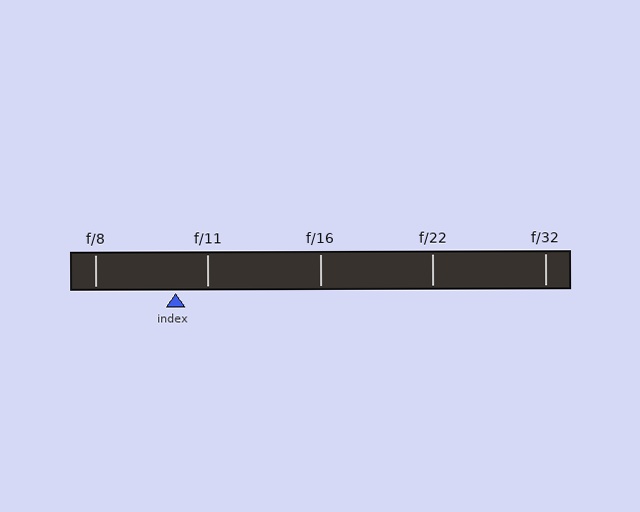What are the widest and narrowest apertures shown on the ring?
The widest aperture shown is f/8 and the narrowest is f/32.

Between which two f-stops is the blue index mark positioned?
The index mark is between f/8 and f/11.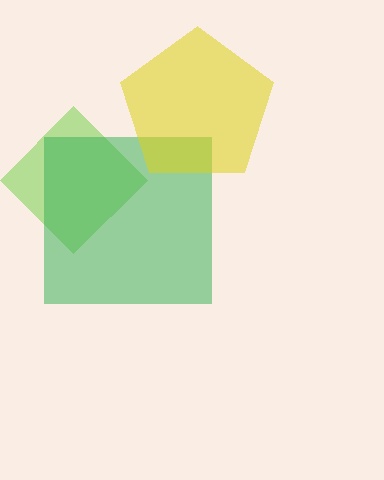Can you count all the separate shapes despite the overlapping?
Yes, there are 3 separate shapes.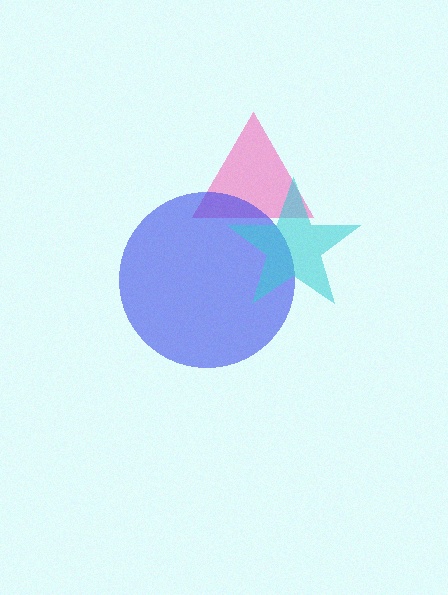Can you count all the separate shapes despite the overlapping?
Yes, there are 3 separate shapes.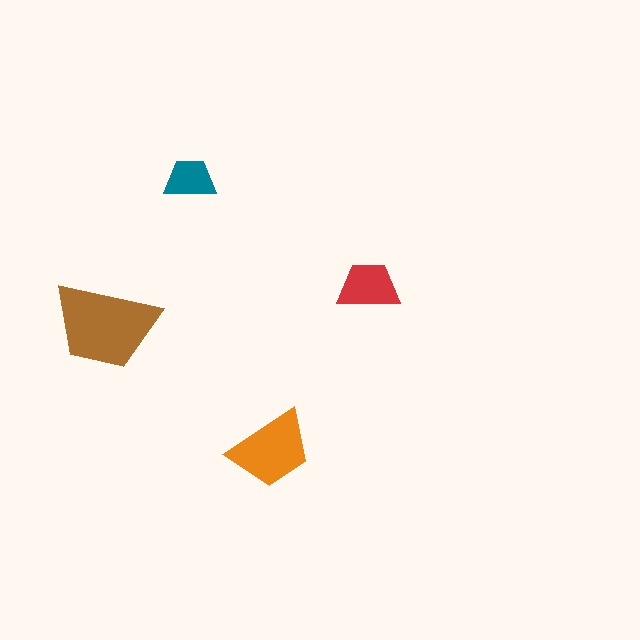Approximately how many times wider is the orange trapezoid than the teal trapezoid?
About 1.5 times wider.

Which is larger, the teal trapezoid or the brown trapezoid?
The brown one.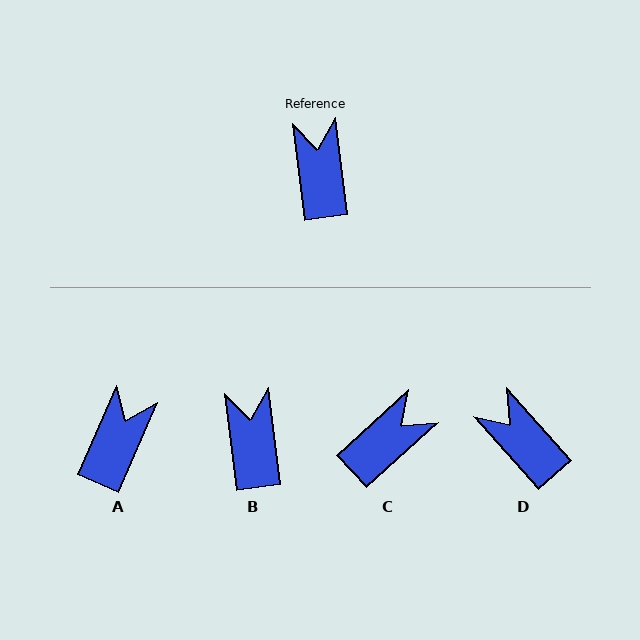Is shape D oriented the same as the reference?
No, it is off by about 35 degrees.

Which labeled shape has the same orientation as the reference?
B.